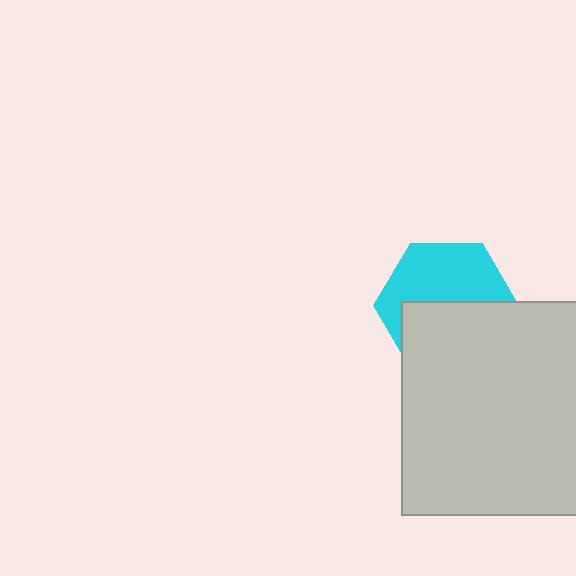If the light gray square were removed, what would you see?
You would see the complete cyan hexagon.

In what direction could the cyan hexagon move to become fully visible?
The cyan hexagon could move up. That would shift it out from behind the light gray square entirely.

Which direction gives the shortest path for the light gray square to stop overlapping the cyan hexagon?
Moving down gives the shortest separation.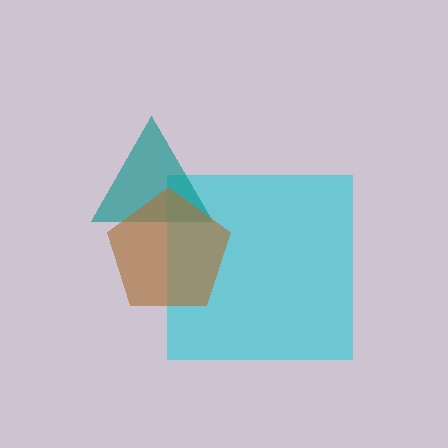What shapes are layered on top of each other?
The layered shapes are: a cyan square, a teal triangle, a brown pentagon.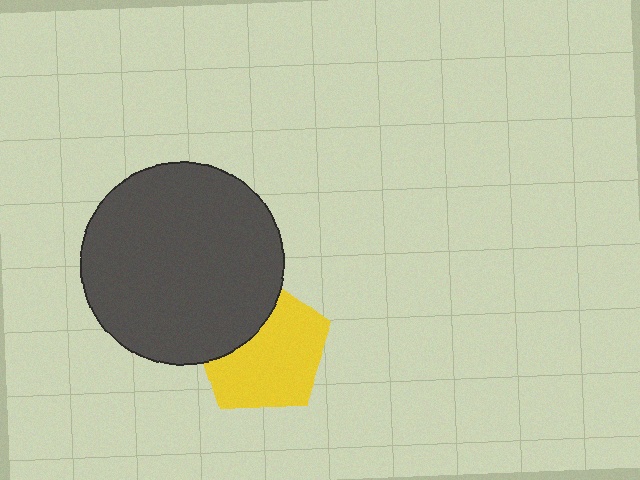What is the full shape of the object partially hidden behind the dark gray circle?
The partially hidden object is a yellow pentagon.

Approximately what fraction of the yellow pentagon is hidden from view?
Roughly 32% of the yellow pentagon is hidden behind the dark gray circle.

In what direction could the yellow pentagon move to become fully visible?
The yellow pentagon could move toward the lower-right. That would shift it out from behind the dark gray circle entirely.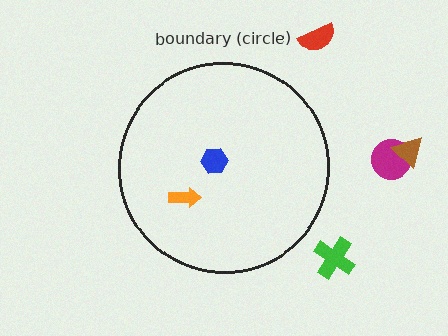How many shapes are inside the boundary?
2 inside, 4 outside.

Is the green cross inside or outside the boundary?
Outside.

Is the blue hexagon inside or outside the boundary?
Inside.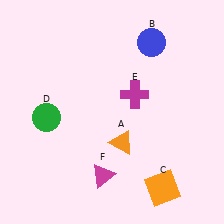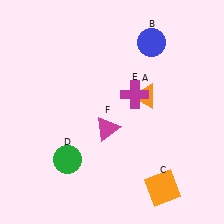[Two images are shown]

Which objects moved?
The objects that moved are: the orange triangle (A), the green circle (D), the magenta triangle (F).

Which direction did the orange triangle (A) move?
The orange triangle (A) moved up.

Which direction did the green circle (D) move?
The green circle (D) moved down.